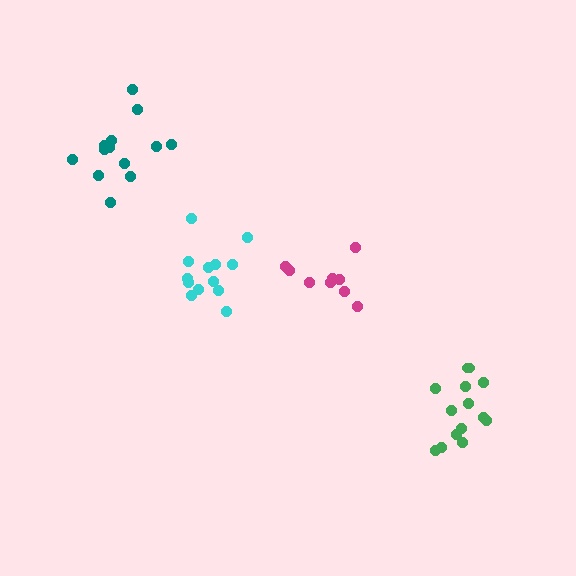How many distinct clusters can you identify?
There are 4 distinct clusters.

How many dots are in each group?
Group 1: 13 dots, Group 2: 9 dots, Group 3: 14 dots, Group 4: 13 dots (49 total).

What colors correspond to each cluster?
The clusters are colored: teal, magenta, green, cyan.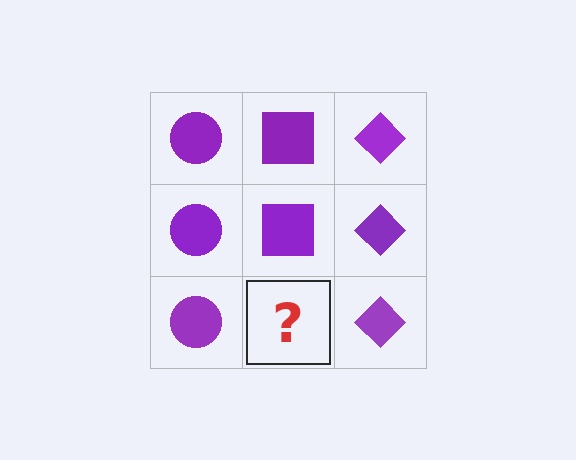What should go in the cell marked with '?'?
The missing cell should contain a purple square.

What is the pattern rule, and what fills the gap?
The rule is that each column has a consistent shape. The gap should be filled with a purple square.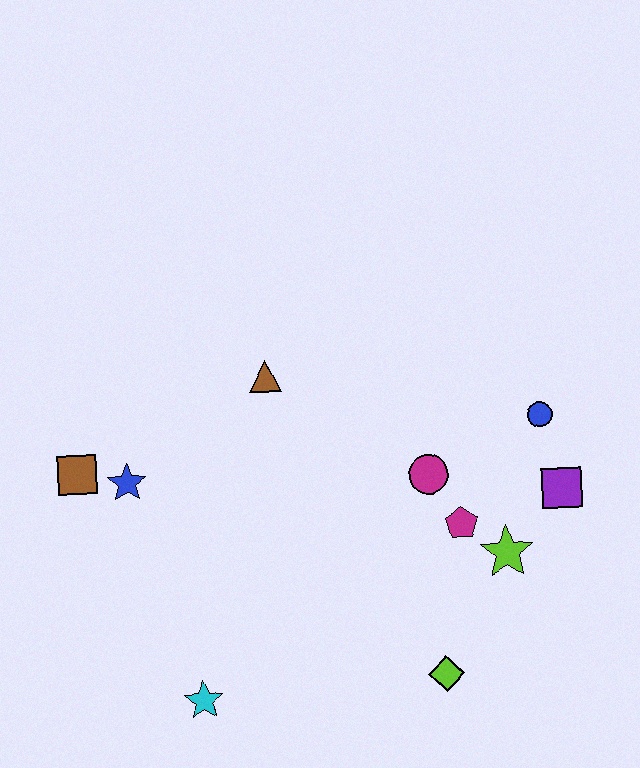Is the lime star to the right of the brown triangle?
Yes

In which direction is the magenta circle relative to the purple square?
The magenta circle is to the left of the purple square.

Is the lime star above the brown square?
No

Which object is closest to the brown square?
The blue star is closest to the brown square.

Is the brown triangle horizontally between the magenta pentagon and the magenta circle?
No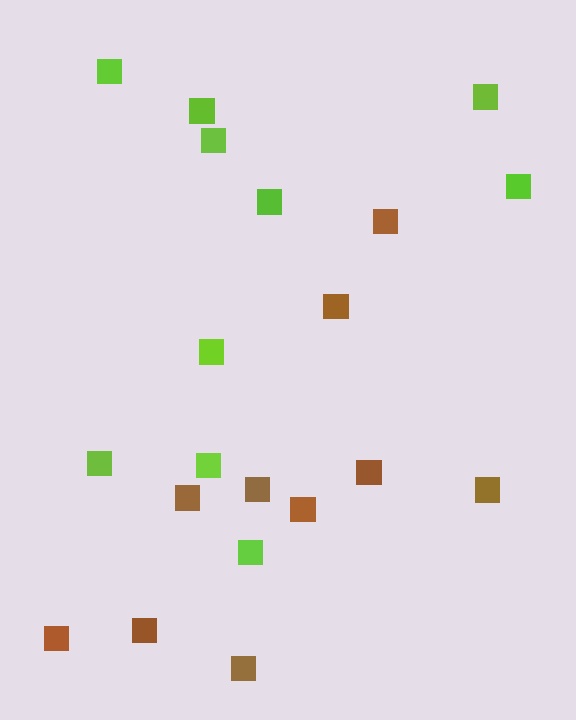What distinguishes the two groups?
There are 2 groups: one group of brown squares (10) and one group of lime squares (10).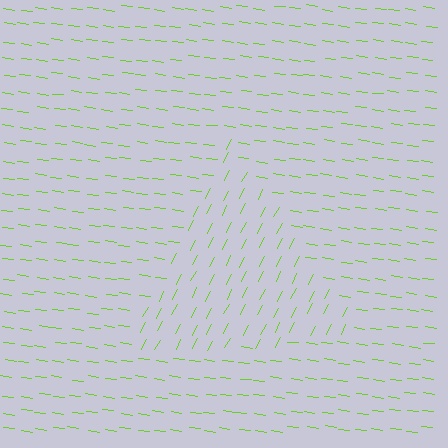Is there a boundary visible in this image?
Yes, there is a texture boundary formed by a change in line orientation.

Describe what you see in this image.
The image is filled with small lime line segments. A triangle region in the image has lines oriented differently from the surrounding lines, creating a visible texture boundary.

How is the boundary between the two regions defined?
The boundary is defined purely by a change in line orientation (approximately 70 degrees difference). All lines are the same color and thickness.